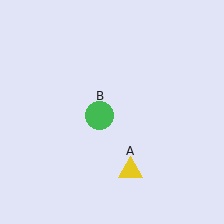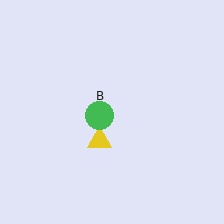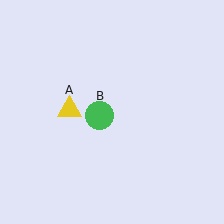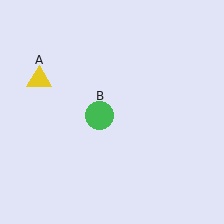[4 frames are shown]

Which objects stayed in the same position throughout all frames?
Green circle (object B) remained stationary.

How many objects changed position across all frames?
1 object changed position: yellow triangle (object A).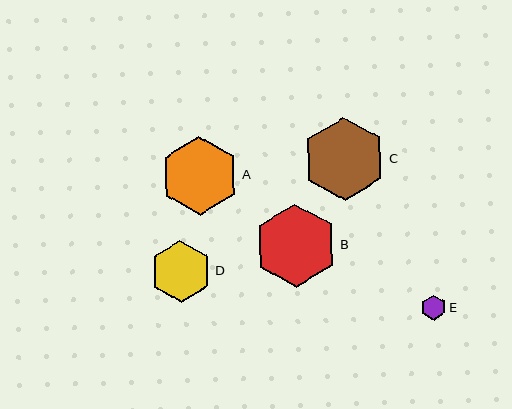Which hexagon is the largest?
Hexagon B is the largest with a size of approximately 83 pixels.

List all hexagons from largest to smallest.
From largest to smallest: B, C, A, D, E.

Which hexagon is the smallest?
Hexagon E is the smallest with a size of approximately 25 pixels.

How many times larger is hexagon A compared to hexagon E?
Hexagon A is approximately 3.1 times the size of hexagon E.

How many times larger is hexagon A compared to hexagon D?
Hexagon A is approximately 1.3 times the size of hexagon D.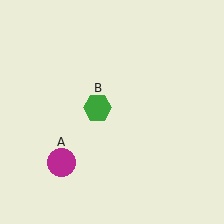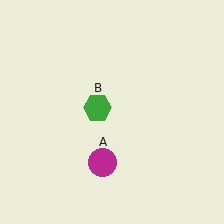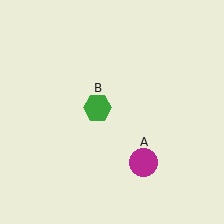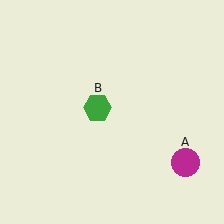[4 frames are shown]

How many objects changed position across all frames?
1 object changed position: magenta circle (object A).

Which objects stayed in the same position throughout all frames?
Green hexagon (object B) remained stationary.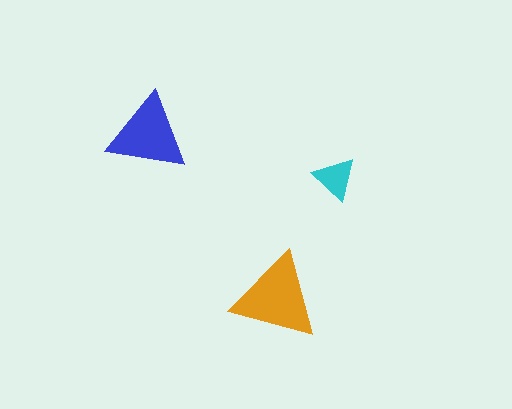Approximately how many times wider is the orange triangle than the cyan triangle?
About 2 times wider.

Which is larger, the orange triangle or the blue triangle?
The orange one.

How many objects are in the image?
There are 3 objects in the image.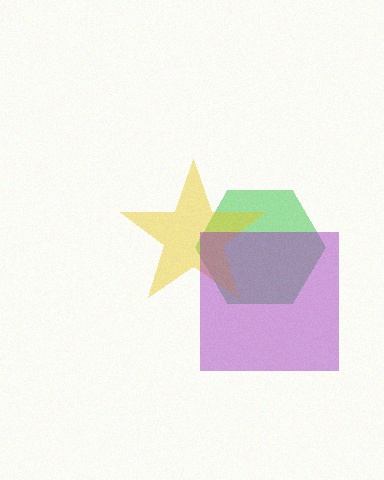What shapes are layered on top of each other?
The layered shapes are: a green hexagon, a yellow star, a purple square.